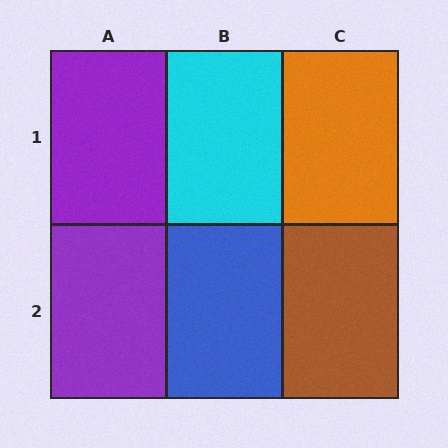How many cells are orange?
1 cell is orange.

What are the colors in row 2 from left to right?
Purple, blue, brown.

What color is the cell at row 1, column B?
Cyan.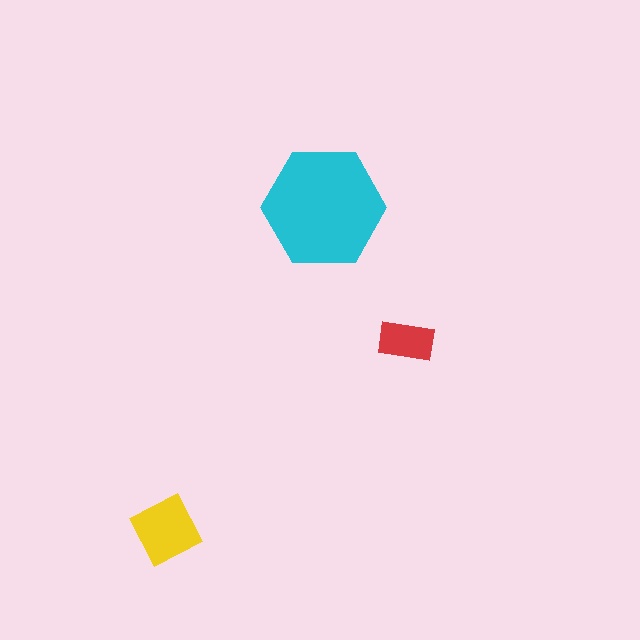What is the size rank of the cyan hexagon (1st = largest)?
1st.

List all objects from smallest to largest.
The red rectangle, the yellow square, the cyan hexagon.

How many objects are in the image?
There are 3 objects in the image.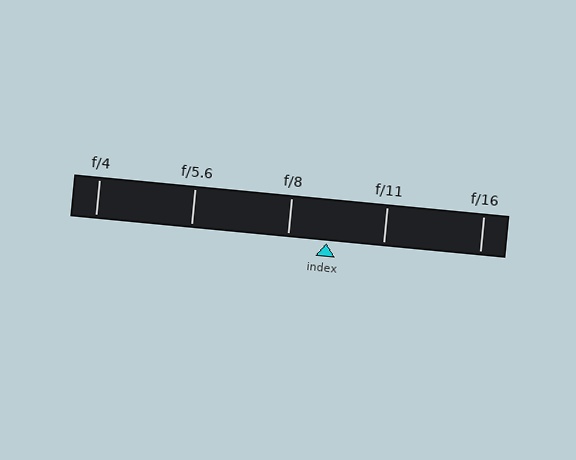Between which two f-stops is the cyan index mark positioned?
The index mark is between f/8 and f/11.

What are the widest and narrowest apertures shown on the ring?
The widest aperture shown is f/4 and the narrowest is f/16.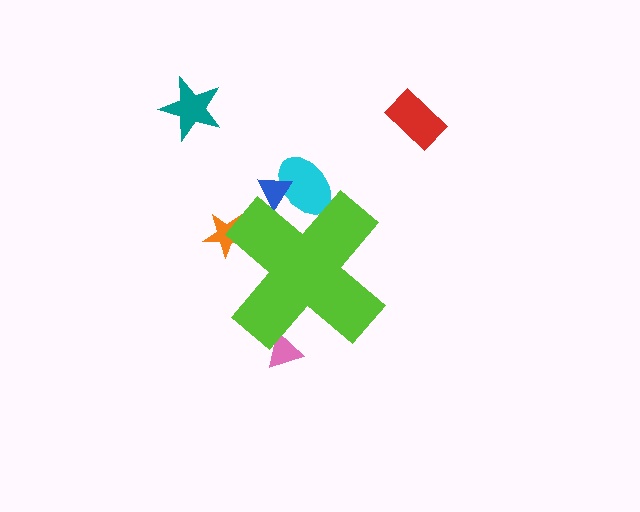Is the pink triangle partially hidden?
Yes, the pink triangle is partially hidden behind the lime cross.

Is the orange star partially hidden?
Yes, the orange star is partially hidden behind the lime cross.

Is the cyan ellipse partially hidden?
Yes, the cyan ellipse is partially hidden behind the lime cross.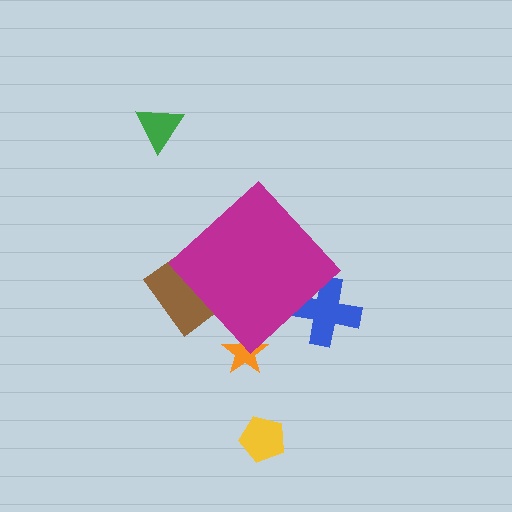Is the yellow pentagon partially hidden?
No, the yellow pentagon is fully visible.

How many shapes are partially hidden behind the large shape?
3 shapes are partially hidden.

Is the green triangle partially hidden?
No, the green triangle is fully visible.